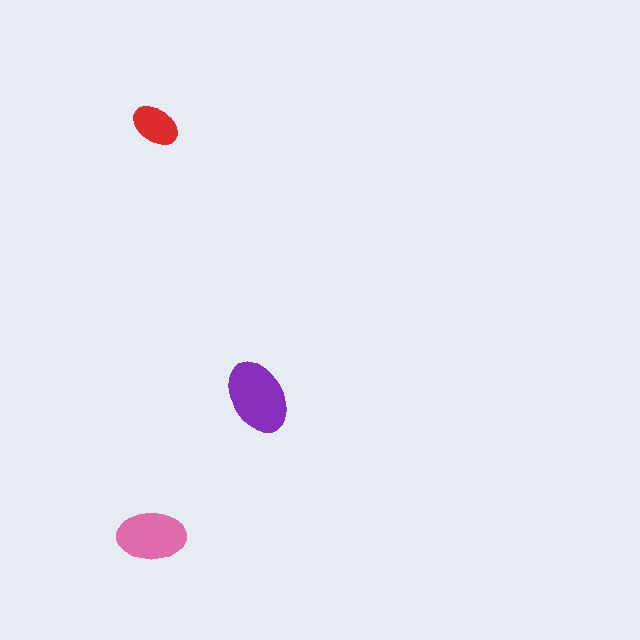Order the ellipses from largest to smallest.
the purple one, the pink one, the red one.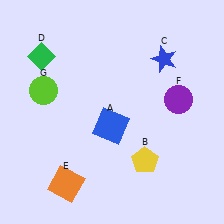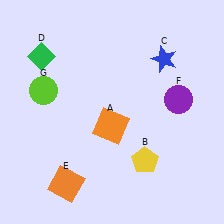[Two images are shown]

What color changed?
The square (A) changed from blue in Image 1 to orange in Image 2.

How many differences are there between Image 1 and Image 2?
There is 1 difference between the two images.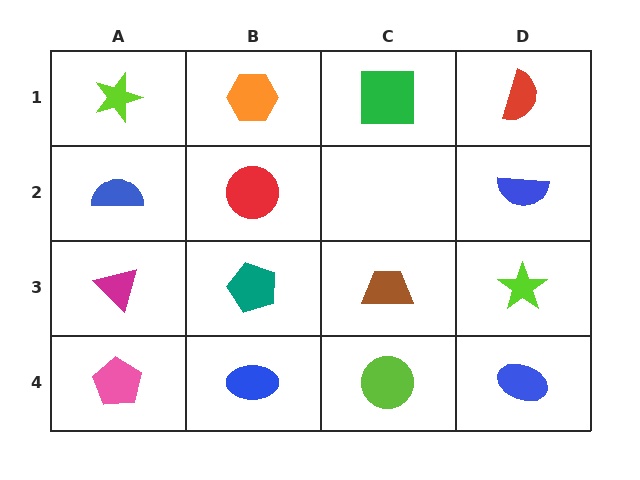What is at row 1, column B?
An orange hexagon.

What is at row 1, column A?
A lime star.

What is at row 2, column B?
A red circle.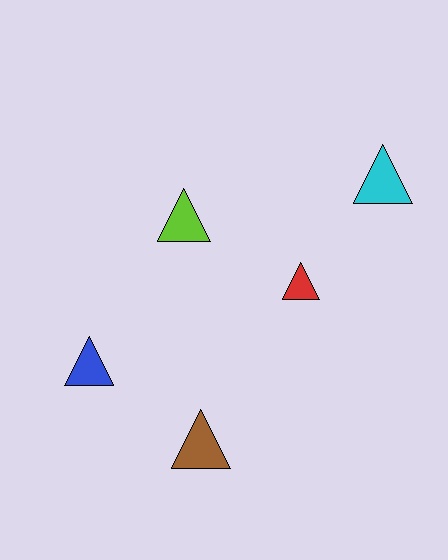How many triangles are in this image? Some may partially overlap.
There are 5 triangles.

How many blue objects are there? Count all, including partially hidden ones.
There is 1 blue object.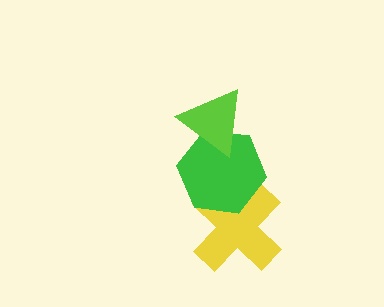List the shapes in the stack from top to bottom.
From top to bottom: the lime triangle, the green hexagon, the yellow cross.